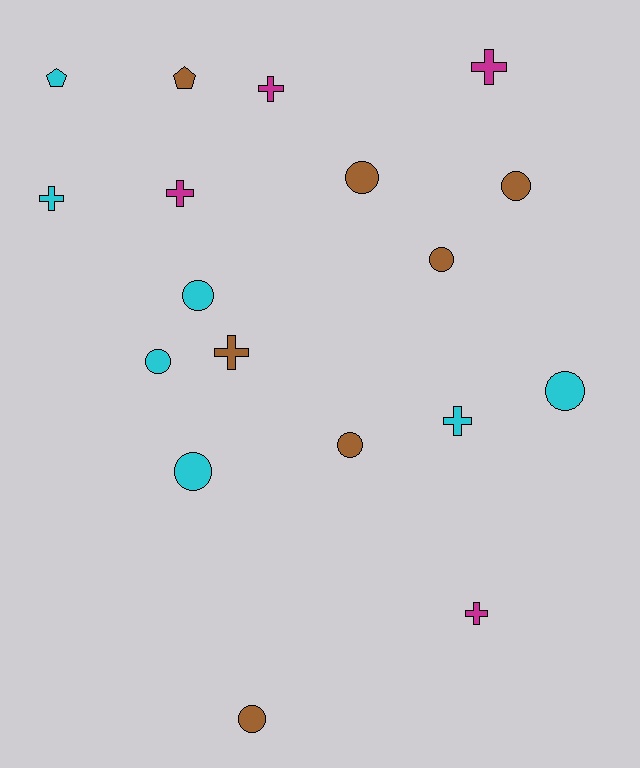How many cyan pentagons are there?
There is 1 cyan pentagon.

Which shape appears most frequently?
Circle, with 9 objects.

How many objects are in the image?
There are 18 objects.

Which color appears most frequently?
Brown, with 7 objects.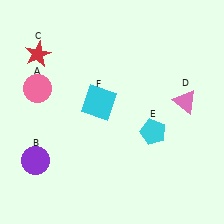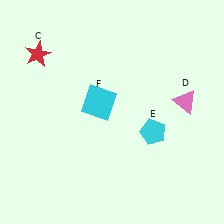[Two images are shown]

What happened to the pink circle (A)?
The pink circle (A) was removed in Image 2. It was in the top-left area of Image 1.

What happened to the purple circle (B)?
The purple circle (B) was removed in Image 2. It was in the bottom-left area of Image 1.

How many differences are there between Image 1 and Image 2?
There are 2 differences between the two images.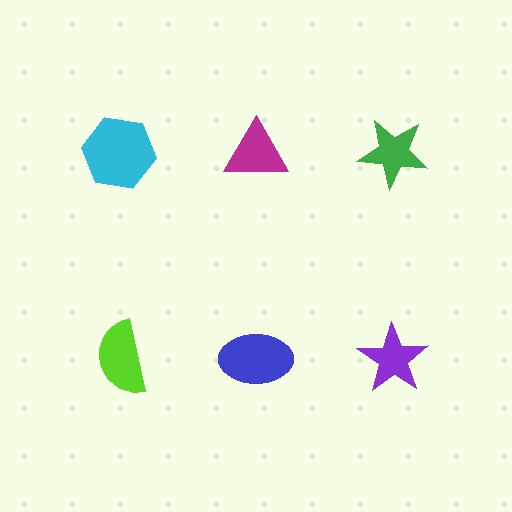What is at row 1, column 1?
A cyan hexagon.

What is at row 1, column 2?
A magenta triangle.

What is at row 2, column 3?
A purple star.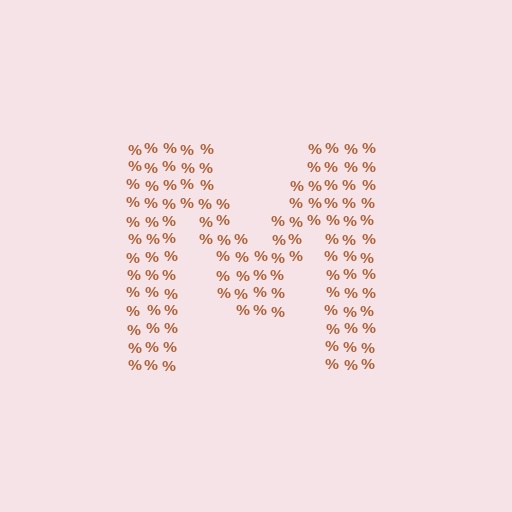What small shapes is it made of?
It is made of small percent signs.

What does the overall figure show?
The overall figure shows the letter M.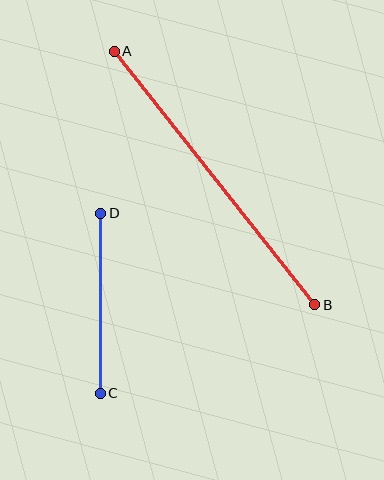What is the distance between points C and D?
The distance is approximately 180 pixels.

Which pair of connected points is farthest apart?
Points A and B are farthest apart.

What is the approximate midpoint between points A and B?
The midpoint is at approximately (214, 178) pixels.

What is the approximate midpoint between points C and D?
The midpoint is at approximately (100, 303) pixels.